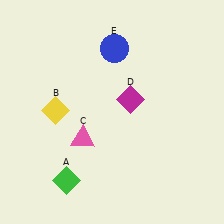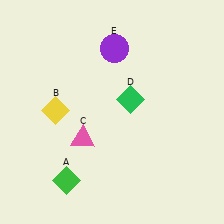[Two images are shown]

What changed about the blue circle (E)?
In Image 1, E is blue. In Image 2, it changed to purple.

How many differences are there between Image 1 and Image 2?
There are 2 differences between the two images.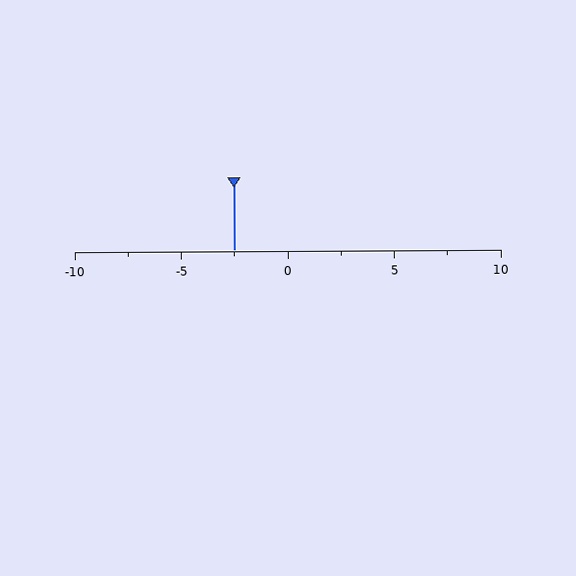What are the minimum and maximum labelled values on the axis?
The axis runs from -10 to 10.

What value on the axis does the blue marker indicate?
The marker indicates approximately -2.5.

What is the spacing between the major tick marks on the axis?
The major ticks are spaced 5 apart.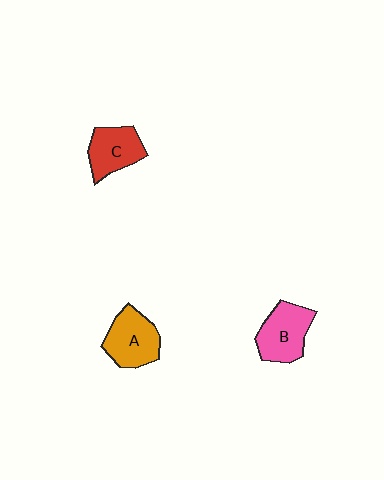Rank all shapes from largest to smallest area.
From largest to smallest: A (orange), B (pink), C (red).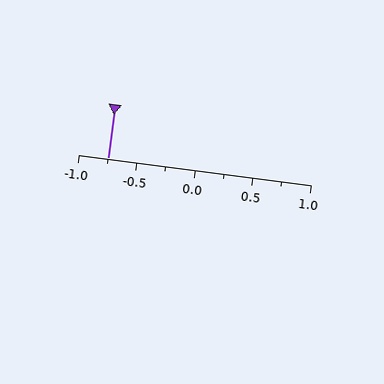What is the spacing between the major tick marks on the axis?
The major ticks are spaced 0.5 apart.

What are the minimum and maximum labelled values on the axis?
The axis runs from -1.0 to 1.0.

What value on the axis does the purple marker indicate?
The marker indicates approximately -0.75.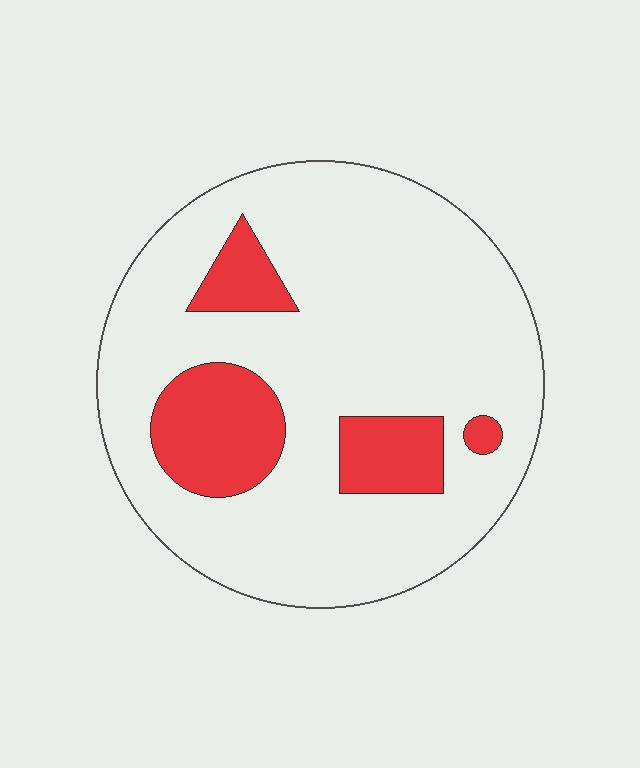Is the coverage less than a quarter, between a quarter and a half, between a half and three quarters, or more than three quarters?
Less than a quarter.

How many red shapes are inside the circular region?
4.